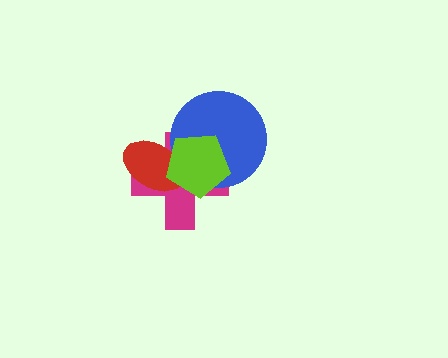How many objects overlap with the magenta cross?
3 objects overlap with the magenta cross.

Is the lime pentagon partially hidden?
No, no other shape covers it.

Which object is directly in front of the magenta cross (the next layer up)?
The blue circle is directly in front of the magenta cross.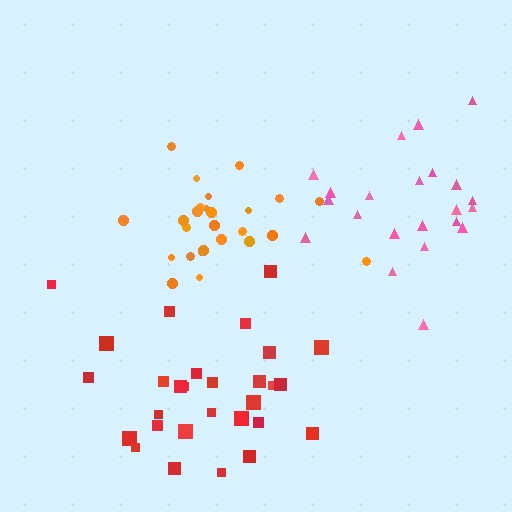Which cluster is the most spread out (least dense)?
Pink.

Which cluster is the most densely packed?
Orange.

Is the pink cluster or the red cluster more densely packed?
Red.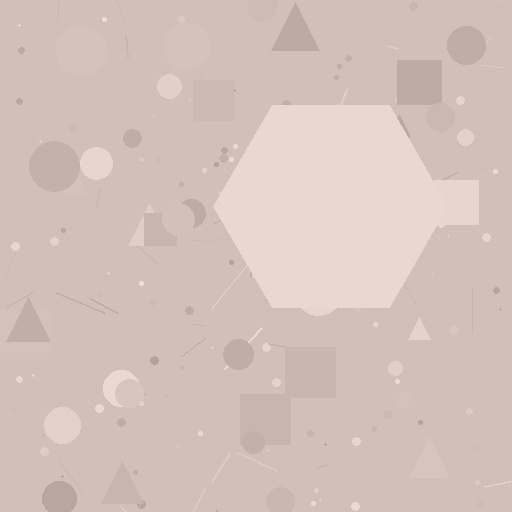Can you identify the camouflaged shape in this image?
The camouflaged shape is a hexagon.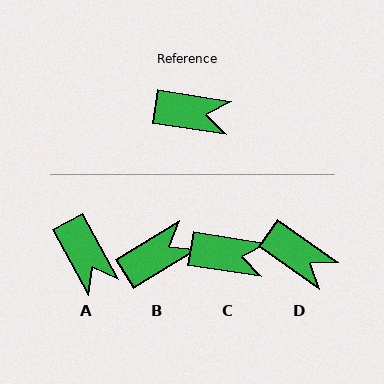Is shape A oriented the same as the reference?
No, it is off by about 52 degrees.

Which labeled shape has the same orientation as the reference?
C.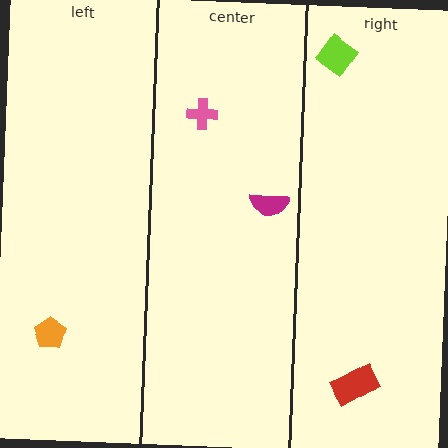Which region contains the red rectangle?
The right region.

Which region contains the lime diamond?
The right region.